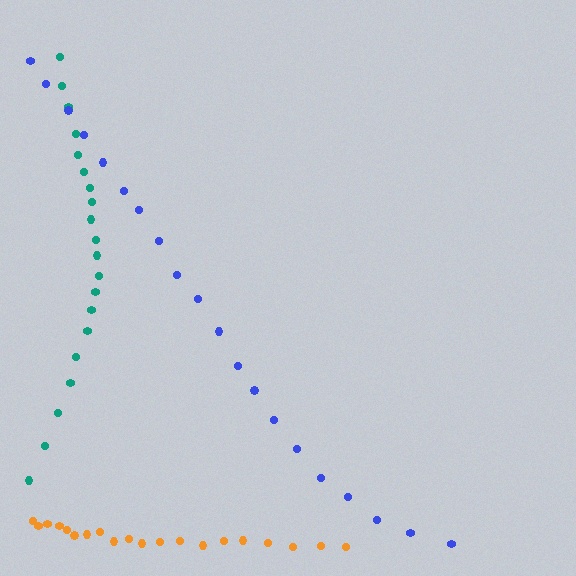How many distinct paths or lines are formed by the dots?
There are 3 distinct paths.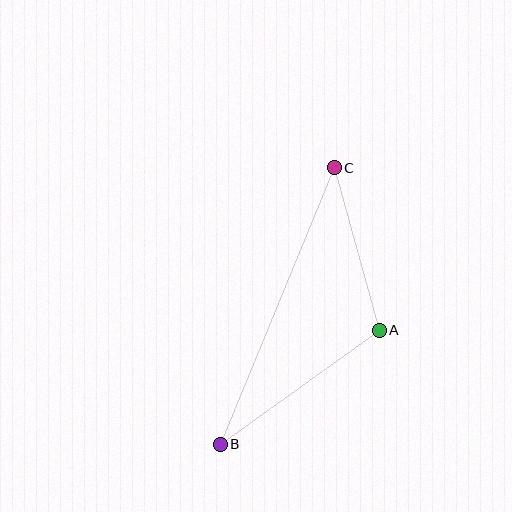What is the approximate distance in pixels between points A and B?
The distance between A and B is approximately 195 pixels.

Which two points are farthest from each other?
Points B and C are farthest from each other.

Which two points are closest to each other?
Points A and C are closest to each other.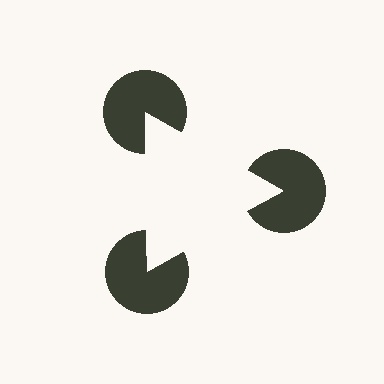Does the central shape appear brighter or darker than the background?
It typically appears slightly brighter than the background, even though no actual brightness change is drawn.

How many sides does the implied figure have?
3 sides.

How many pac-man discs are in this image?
There are 3 — one at each vertex of the illusory triangle.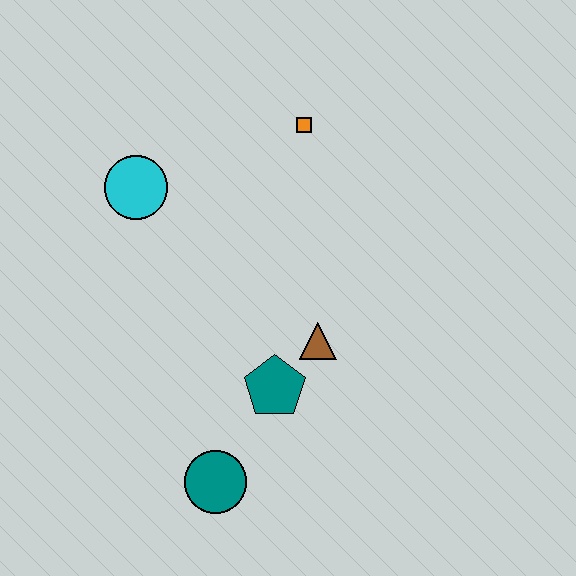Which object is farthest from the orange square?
The teal circle is farthest from the orange square.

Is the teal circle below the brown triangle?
Yes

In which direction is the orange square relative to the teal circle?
The orange square is above the teal circle.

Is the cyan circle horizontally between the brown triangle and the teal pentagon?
No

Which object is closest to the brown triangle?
The teal pentagon is closest to the brown triangle.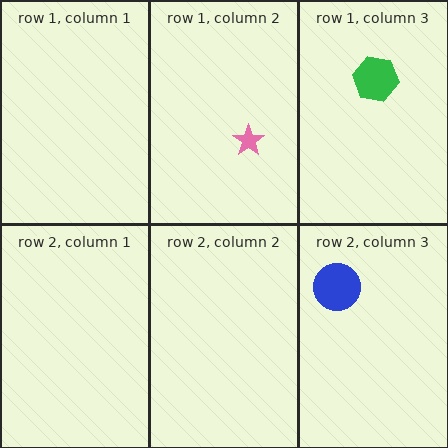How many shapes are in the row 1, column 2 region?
1.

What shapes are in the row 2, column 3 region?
The blue circle.